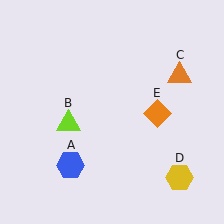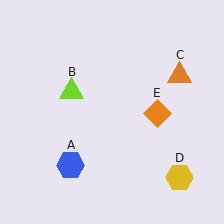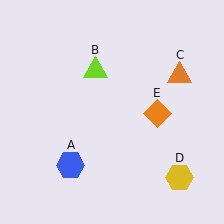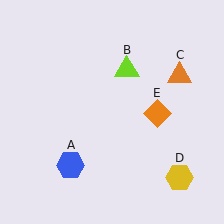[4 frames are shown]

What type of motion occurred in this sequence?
The lime triangle (object B) rotated clockwise around the center of the scene.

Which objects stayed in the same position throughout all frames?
Blue hexagon (object A) and orange triangle (object C) and yellow hexagon (object D) and orange diamond (object E) remained stationary.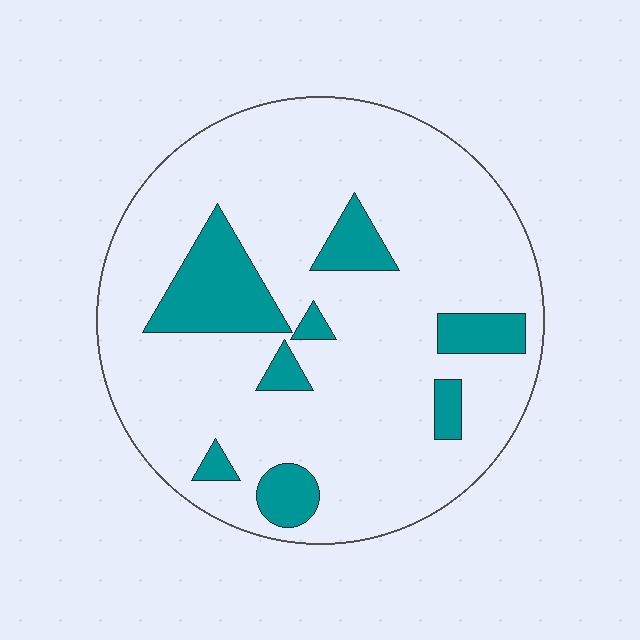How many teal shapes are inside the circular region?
8.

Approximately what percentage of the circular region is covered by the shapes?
Approximately 15%.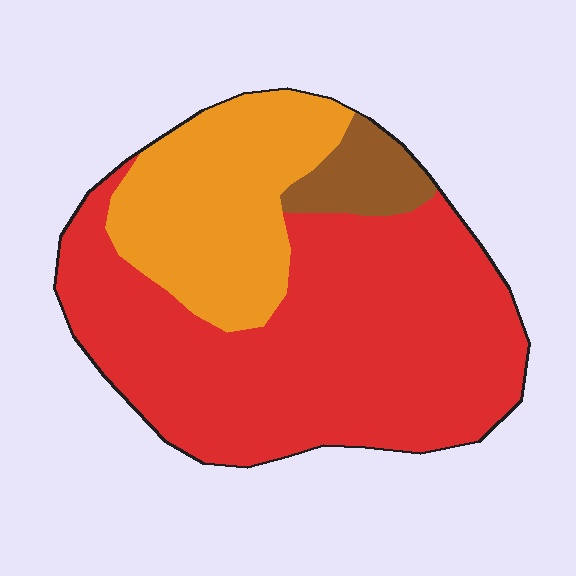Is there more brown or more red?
Red.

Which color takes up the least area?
Brown, at roughly 5%.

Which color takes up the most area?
Red, at roughly 65%.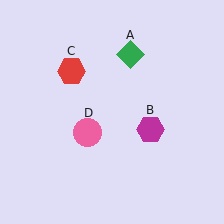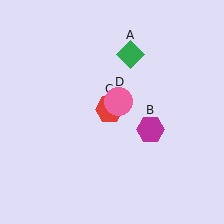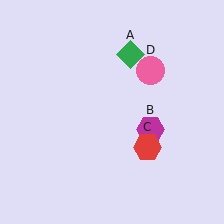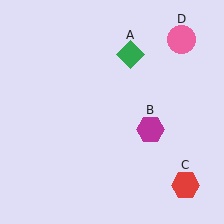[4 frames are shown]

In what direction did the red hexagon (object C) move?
The red hexagon (object C) moved down and to the right.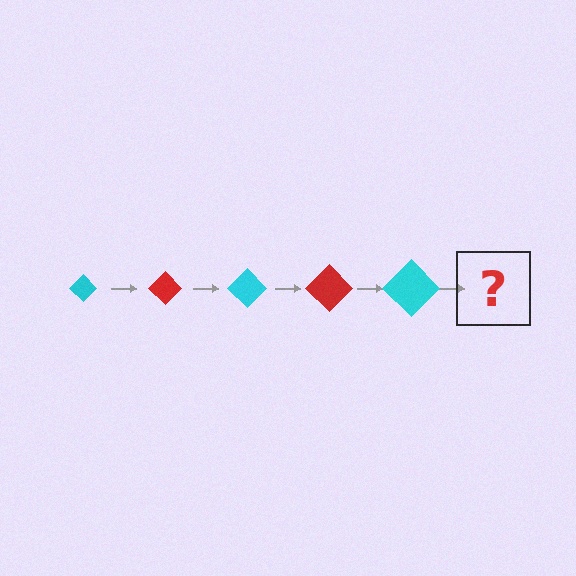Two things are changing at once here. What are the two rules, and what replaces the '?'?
The two rules are that the diamond grows larger each step and the color cycles through cyan and red. The '?' should be a red diamond, larger than the previous one.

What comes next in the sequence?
The next element should be a red diamond, larger than the previous one.